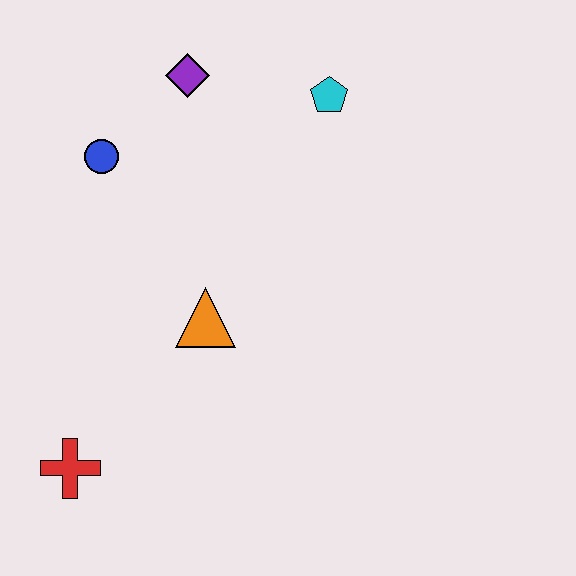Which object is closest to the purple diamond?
The blue circle is closest to the purple diamond.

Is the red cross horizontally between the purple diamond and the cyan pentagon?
No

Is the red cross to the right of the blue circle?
No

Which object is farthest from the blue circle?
The red cross is farthest from the blue circle.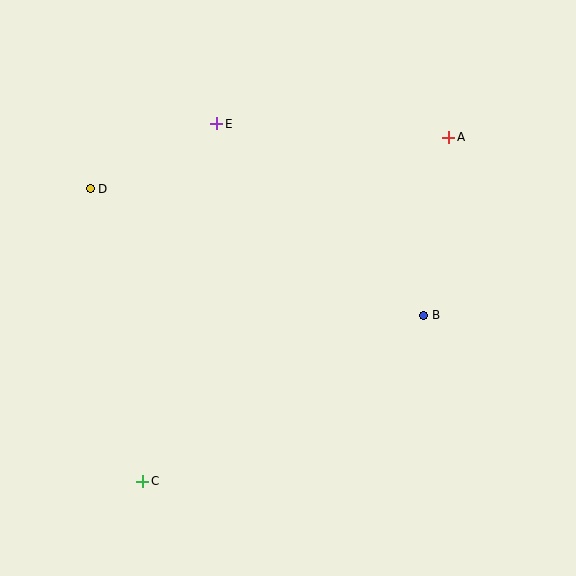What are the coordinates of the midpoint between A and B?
The midpoint between A and B is at (436, 226).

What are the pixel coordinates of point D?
Point D is at (90, 189).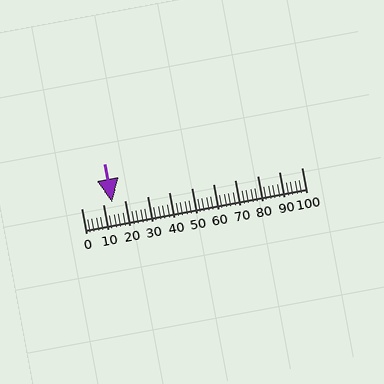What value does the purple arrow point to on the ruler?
The purple arrow points to approximately 14.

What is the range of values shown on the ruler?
The ruler shows values from 0 to 100.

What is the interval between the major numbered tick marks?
The major tick marks are spaced 10 units apart.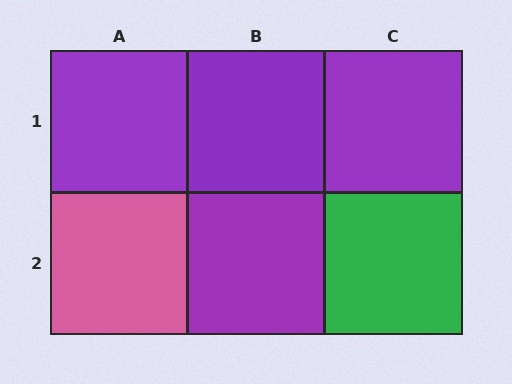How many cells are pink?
1 cell is pink.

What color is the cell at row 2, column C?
Green.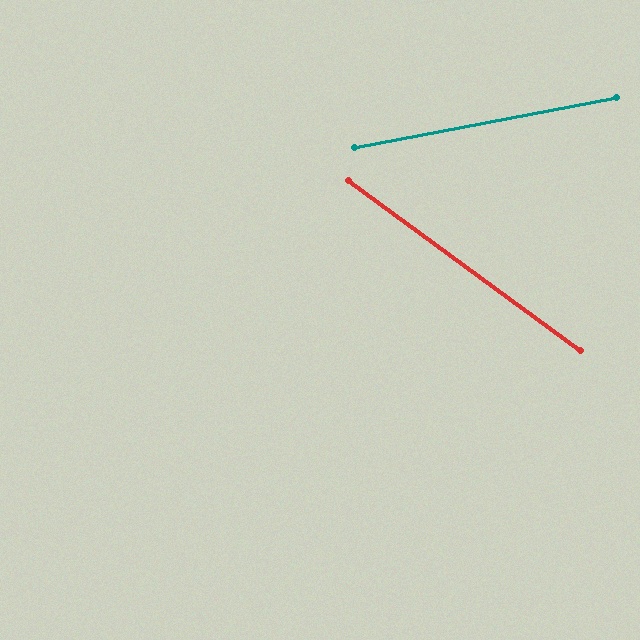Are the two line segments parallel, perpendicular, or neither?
Neither parallel nor perpendicular — they differ by about 47°.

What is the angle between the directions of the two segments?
Approximately 47 degrees.